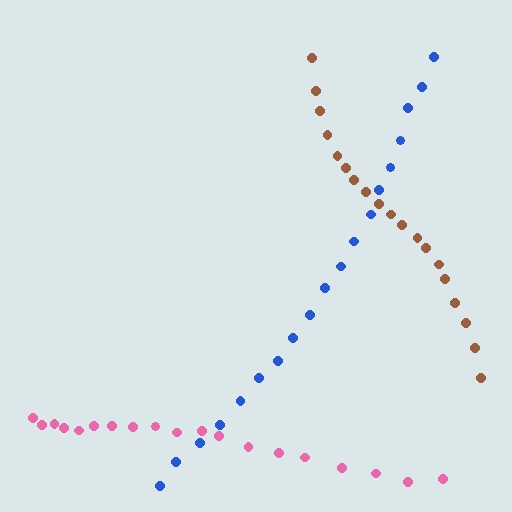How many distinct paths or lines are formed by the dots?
There are 3 distinct paths.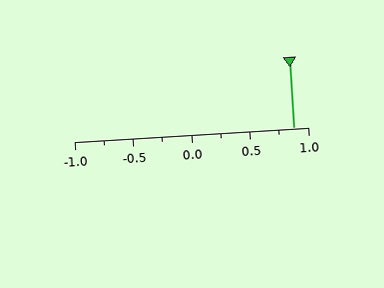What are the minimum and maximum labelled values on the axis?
The axis runs from -1.0 to 1.0.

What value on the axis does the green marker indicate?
The marker indicates approximately 0.88.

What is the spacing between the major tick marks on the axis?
The major ticks are spaced 0.5 apart.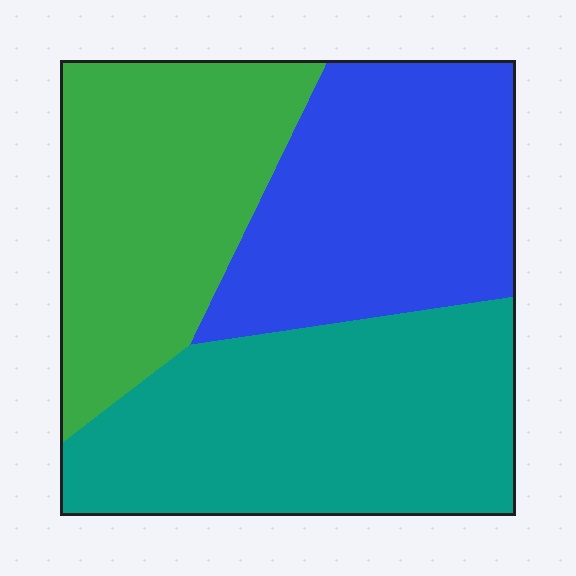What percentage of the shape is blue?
Blue covers about 30% of the shape.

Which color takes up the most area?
Teal, at roughly 40%.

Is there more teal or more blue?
Teal.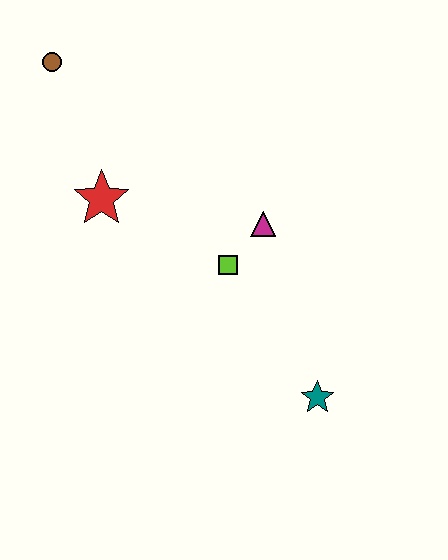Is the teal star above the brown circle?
No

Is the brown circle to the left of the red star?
Yes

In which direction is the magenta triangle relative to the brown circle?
The magenta triangle is to the right of the brown circle.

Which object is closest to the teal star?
The lime square is closest to the teal star.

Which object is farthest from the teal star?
The brown circle is farthest from the teal star.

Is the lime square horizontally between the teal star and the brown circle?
Yes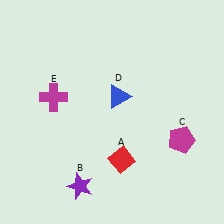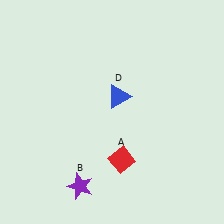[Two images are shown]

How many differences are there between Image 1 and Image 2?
There are 2 differences between the two images.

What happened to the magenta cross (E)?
The magenta cross (E) was removed in Image 2. It was in the top-left area of Image 1.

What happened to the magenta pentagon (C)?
The magenta pentagon (C) was removed in Image 2. It was in the bottom-right area of Image 1.